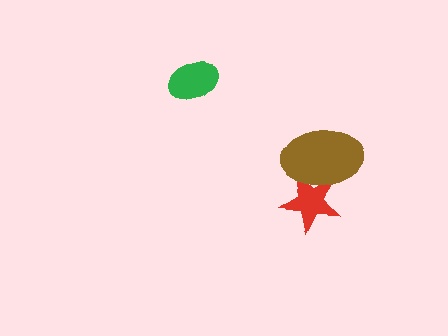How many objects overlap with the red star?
1 object overlaps with the red star.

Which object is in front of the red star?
The brown ellipse is in front of the red star.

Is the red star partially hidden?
Yes, it is partially covered by another shape.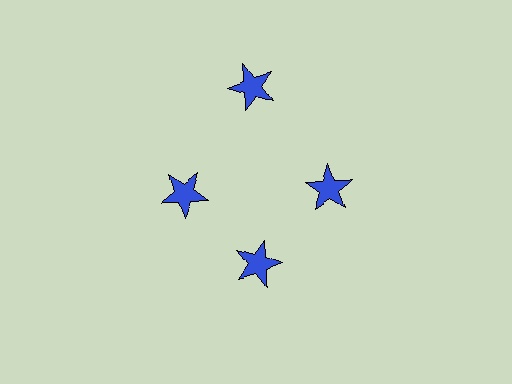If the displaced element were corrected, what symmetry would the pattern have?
It would have 4-fold rotational symmetry — the pattern would map onto itself every 90 degrees.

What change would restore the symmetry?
The symmetry would be restored by moving it inward, back onto the ring so that all 4 stars sit at equal angles and equal distance from the center.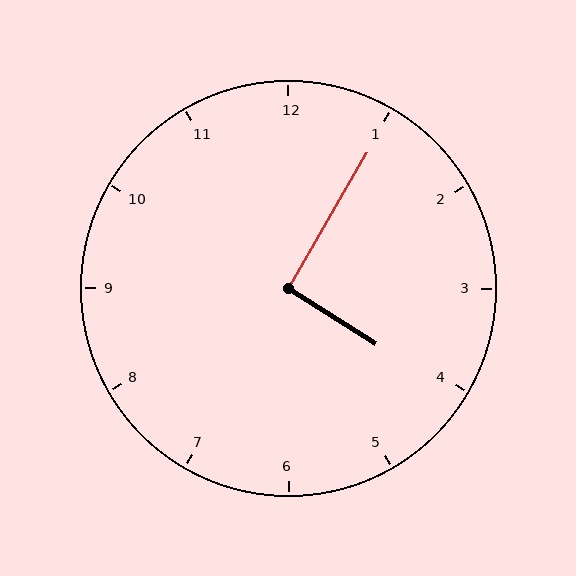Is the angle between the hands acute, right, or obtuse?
It is right.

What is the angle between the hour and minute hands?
Approximately 92 degrees.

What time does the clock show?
4:05.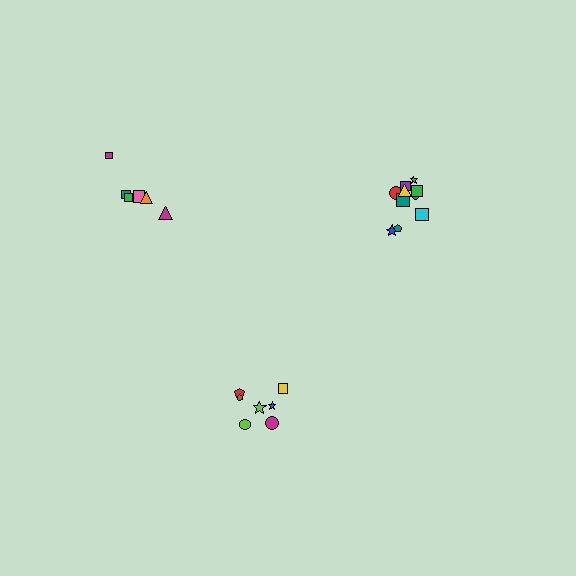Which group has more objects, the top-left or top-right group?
The top-right group.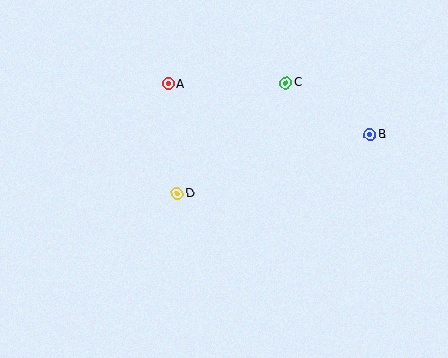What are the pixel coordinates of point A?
Point A is at (168, 84).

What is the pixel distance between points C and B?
The distance between C and B is 99 pixels.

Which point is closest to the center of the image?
Point D at (177, 193) is closest to the center.